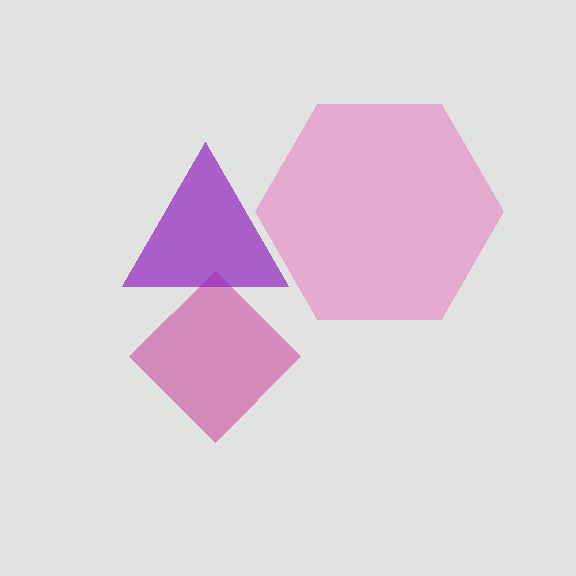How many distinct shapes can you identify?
There are 3 distinct shapes: a magenta diamond, a purple triangle, a pink hexagon.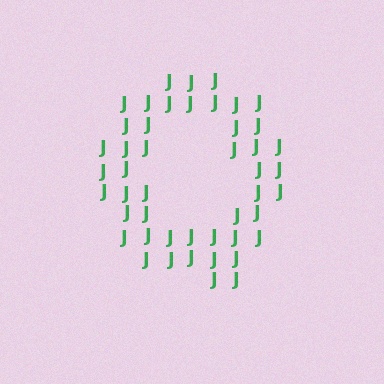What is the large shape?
The large shape is the letter Q.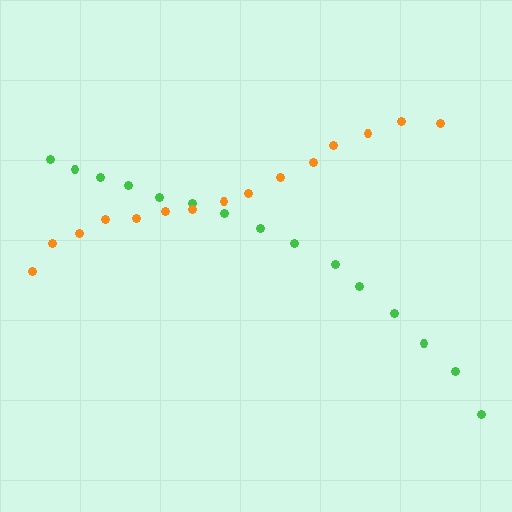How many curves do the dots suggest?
There are 2 distinct paths.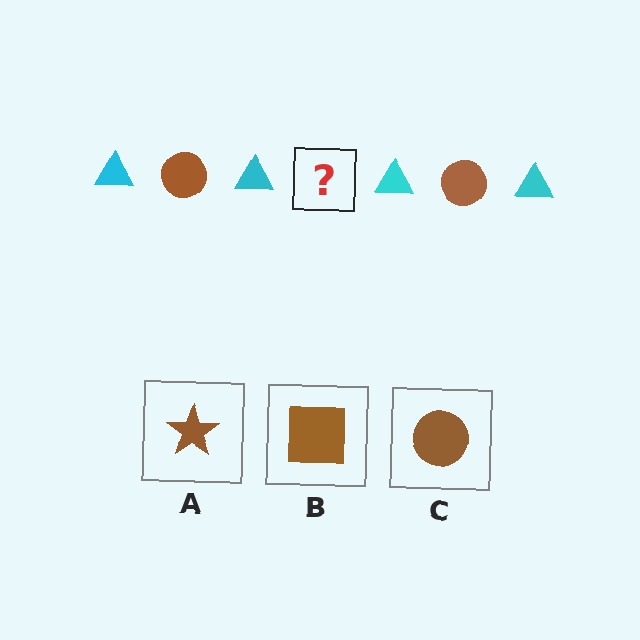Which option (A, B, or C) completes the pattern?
C.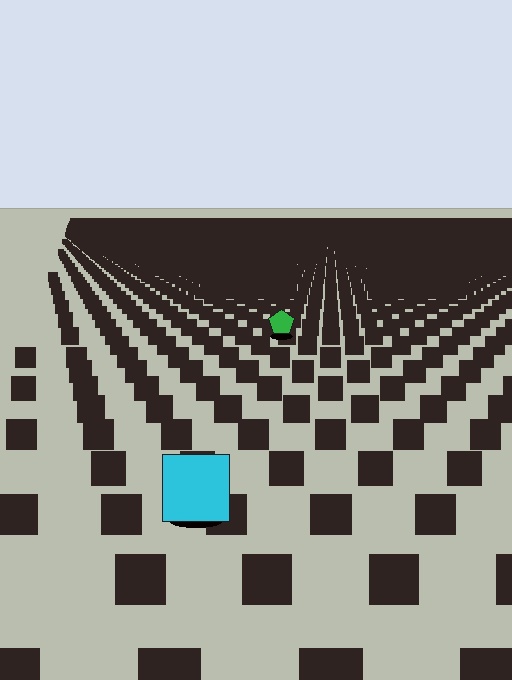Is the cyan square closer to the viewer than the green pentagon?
Yes. The cyan square is closer — you can tell from the texture gradient: the ground texture is coarser near it.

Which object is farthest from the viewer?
The green pentagon is farthest from the viewer. It appears smaller and the ground texture around it is denser.